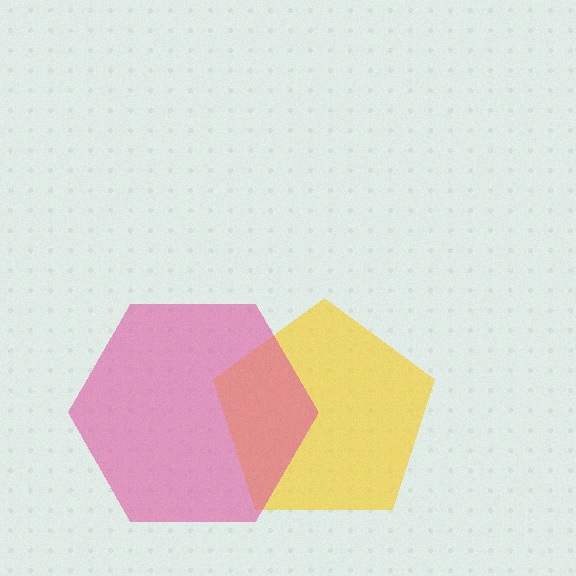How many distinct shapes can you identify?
There are 2 distinct shapes: a yellow pentagon, a pink hexagon.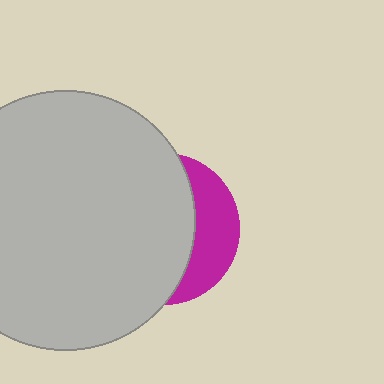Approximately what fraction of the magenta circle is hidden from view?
Roughly 70% of the magenta circle is hidden behind the light gray circle.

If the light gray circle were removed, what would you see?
You would see the complete magenta circle.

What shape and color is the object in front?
The object in front is a light gray circle.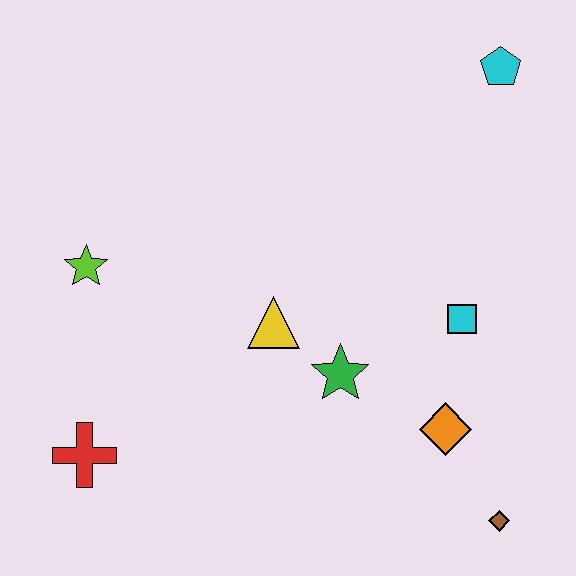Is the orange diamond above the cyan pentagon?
No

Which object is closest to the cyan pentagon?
The cyan square is closest to the cyan pentagon.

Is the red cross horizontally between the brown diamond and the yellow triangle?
No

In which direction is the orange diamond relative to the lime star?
The orange diamond is to the right of the lime star.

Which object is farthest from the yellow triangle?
The cyan pentagon is farthest from the yellow triangle.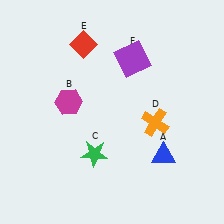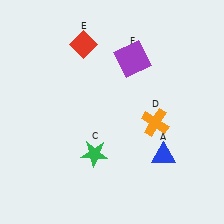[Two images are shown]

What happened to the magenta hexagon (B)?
The magenta hexagon (B) was removed in Image 2. It was in the top-left area of Image 1.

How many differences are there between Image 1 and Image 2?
There is 1 difference between the two images.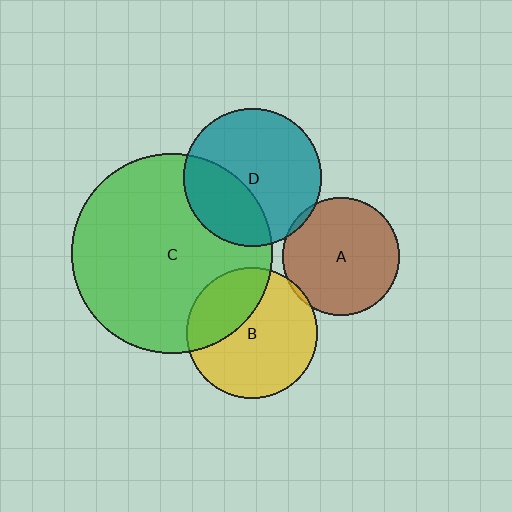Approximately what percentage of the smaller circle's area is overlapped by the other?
Approximately 5%.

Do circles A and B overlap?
Yes.